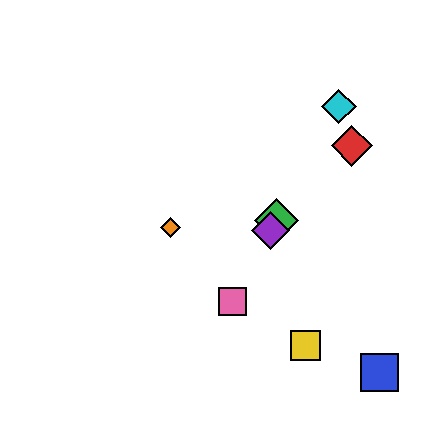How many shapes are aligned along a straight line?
4 shapes (the green diamond, the purple diamond, the cyan diamond, the pink square) are aligned along a straight line.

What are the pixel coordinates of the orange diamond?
The orange diamond is at (170, 228).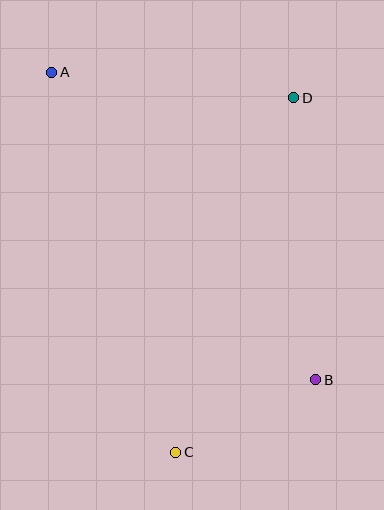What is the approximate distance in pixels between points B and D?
The distance between B and D is approximately 282 pixels.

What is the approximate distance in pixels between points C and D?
The distance between C and D is approximately 374 pixels.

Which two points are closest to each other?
Points B and C are closest to each other.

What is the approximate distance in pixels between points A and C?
The distance between A and C is approximately 400 pixels.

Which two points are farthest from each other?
Points A and B are farthest from each other.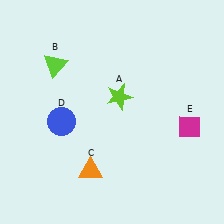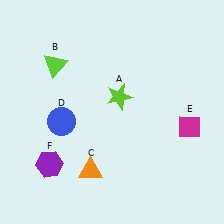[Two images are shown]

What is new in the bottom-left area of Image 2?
A purple hexagon (F) was added in the bottom-left area of Image 2.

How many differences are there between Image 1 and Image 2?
There is 1 difference between the two images.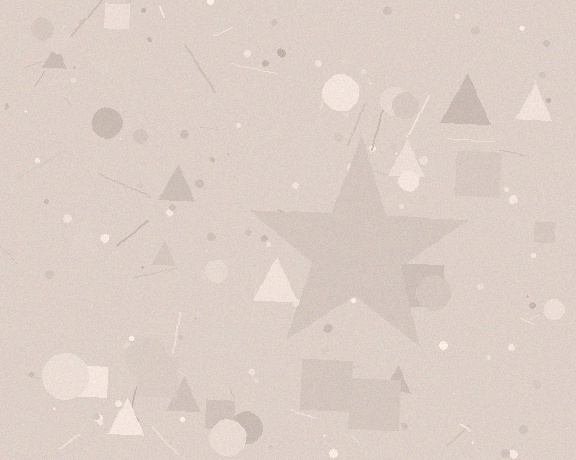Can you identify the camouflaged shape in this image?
The camouflaged shape is a star.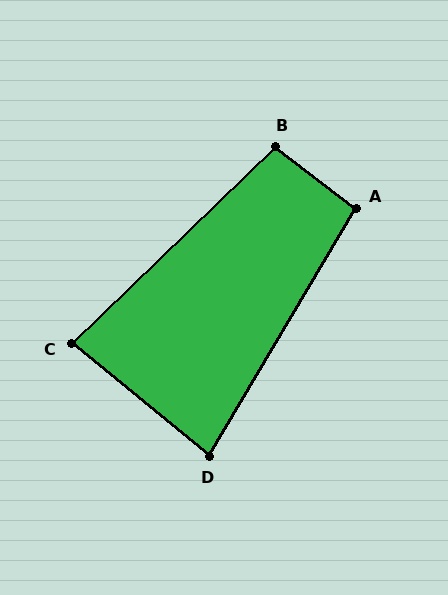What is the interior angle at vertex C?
Approximately 83 degrees (acute).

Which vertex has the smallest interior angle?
D, at approximately 81 degrees.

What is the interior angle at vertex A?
Approximately 97 degrees (obtuse).